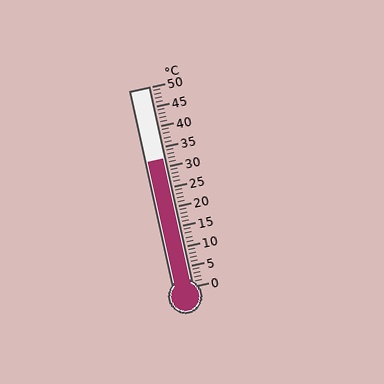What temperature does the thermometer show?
The thermometer shows approximately 32°C.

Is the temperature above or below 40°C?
The temperature is below 40°C.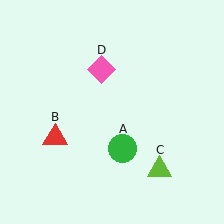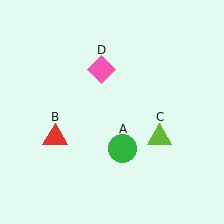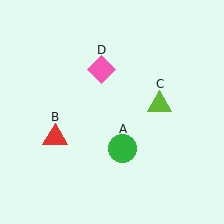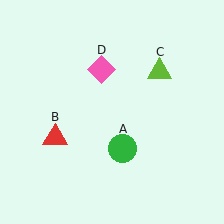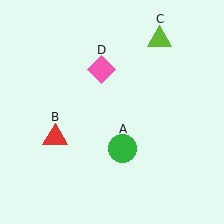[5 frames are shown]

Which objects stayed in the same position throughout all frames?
Green circle (object A) and red triangle (object B) and pink diamond (object D) remained stationary.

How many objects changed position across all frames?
1 object changed position: lime triangle (object C).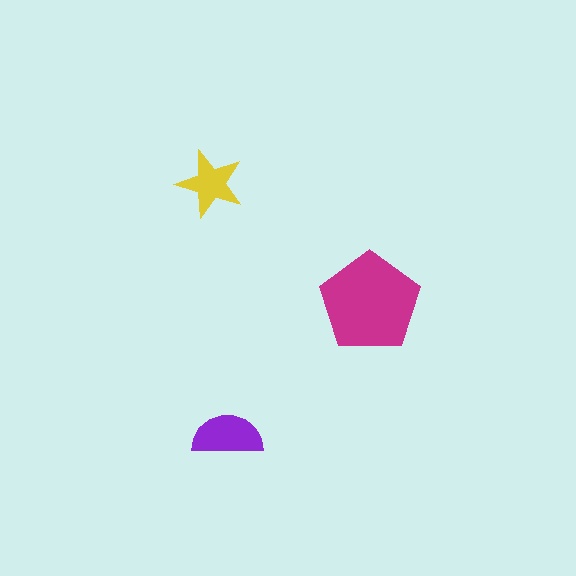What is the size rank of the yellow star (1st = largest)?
3rd.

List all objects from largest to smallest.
The magenta pentagon, the purple semicircle, the yellow star.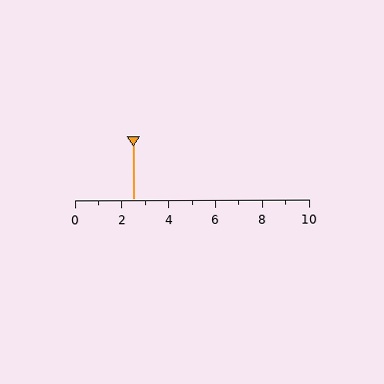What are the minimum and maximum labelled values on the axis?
The axis runs from 0 to 10.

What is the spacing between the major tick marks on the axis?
The major ticks are spaced 2 apart.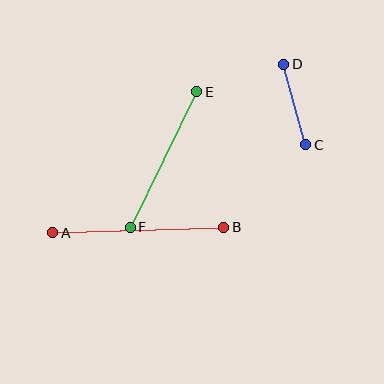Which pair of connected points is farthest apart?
Points A and B are farthest apart.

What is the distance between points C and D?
The distance is approximately 83 pixels.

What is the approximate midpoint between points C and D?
The midpoint is at approximately (295, 105) pixels.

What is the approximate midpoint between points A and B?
The midpoint is at approximately (138, 230) pixels.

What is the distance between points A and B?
The distance is approximately 171 pixels.